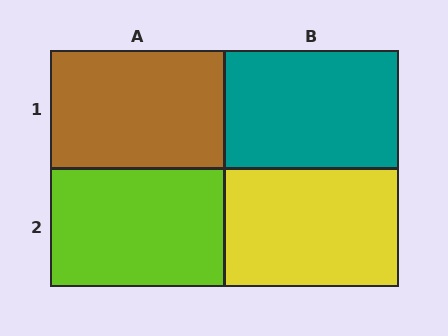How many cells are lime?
1 cell is lime.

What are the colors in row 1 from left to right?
Brown, teal.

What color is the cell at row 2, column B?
Yellow.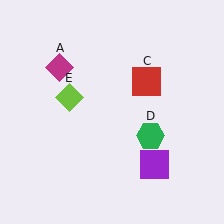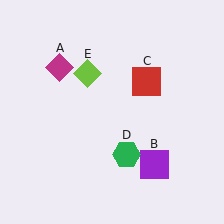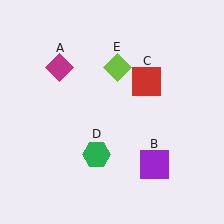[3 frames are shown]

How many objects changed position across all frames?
2 objects changed position: green hexagon (object D), lime diamond (object E).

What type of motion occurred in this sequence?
The green hexagon (object D), lime diamond (object E) rotated clockwise around the center of the scene.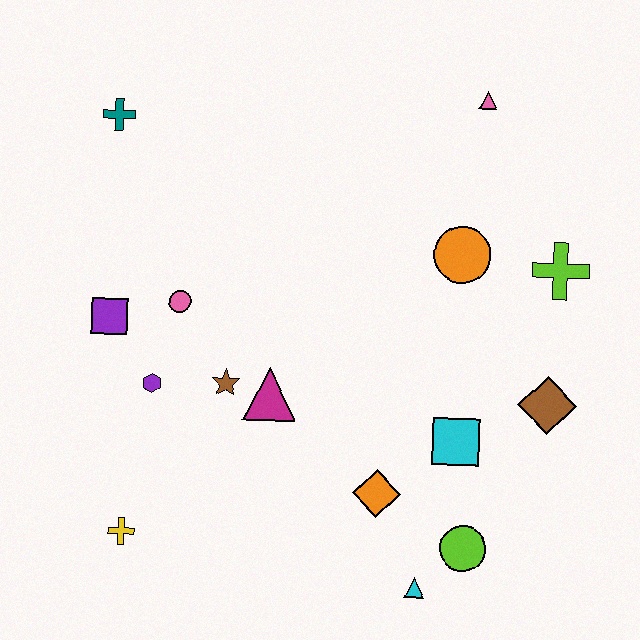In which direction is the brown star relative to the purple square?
The brown star is to the right of the purple square.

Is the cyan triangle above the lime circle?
No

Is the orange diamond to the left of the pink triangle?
Yes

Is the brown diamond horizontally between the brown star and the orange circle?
No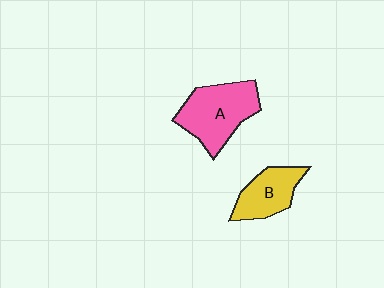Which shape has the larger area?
Shape A (pink).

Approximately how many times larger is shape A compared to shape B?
Approximately 1.5 times.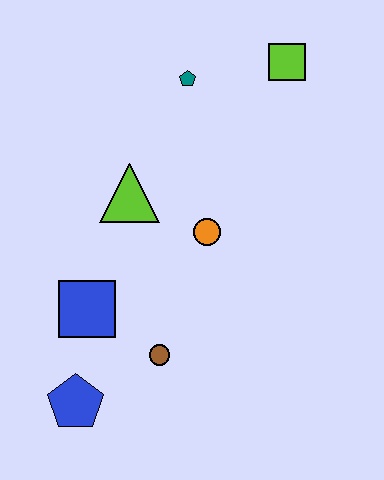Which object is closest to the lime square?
The teal pentagon is closest to the lime square.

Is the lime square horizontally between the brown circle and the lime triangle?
No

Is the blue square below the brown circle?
No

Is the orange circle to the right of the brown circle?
Yes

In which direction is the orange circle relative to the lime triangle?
The orange circle is to the right of the lime triangle.